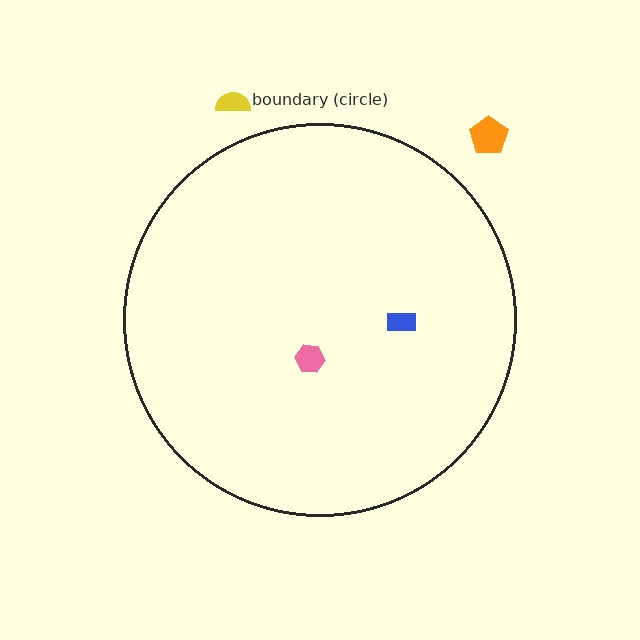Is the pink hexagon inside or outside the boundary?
Inside.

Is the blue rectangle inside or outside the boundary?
Inside.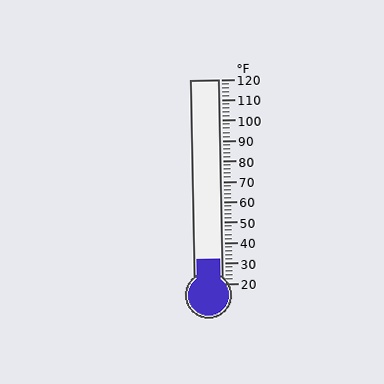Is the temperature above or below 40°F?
The temperature is below 40°F.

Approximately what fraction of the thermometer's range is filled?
The thermometer is filled to approximately 10% of its range.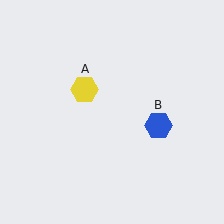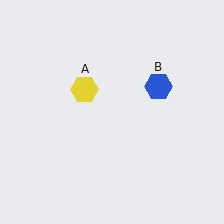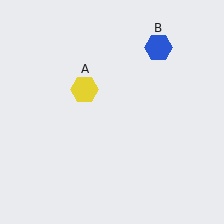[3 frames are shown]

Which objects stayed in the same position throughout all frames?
Yellow hexagon (object A) remained stationary.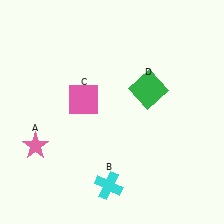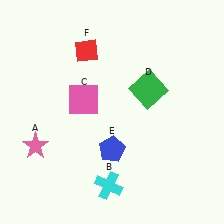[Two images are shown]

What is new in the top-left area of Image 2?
A red diamond (F) was added in the top-left area of Image 2.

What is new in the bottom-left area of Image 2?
A blue pentagon (E) was added in the bottom-left area of Image 2.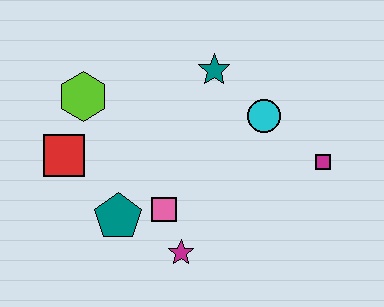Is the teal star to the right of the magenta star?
Yes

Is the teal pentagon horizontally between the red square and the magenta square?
Yes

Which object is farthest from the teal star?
The magenta star is farthest from the teal star.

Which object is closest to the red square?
The lime hexagon is closest to the red square.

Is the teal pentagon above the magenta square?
No